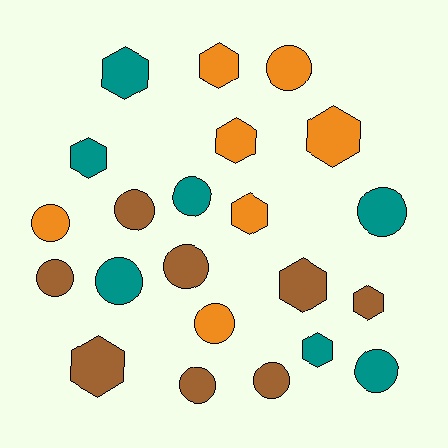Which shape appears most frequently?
Circle, with 12 objects.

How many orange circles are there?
There are 3 orange circles.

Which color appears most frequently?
Brown, with 8 objects.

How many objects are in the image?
There are 22 objects.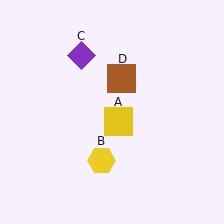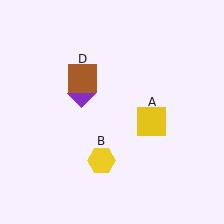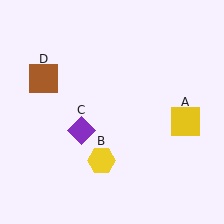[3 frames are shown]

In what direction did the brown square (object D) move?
The brown square (object D) moved left.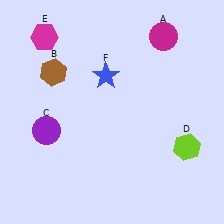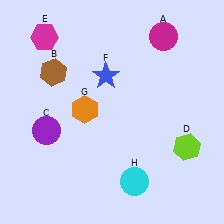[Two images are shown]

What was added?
An orange hexagon (G), a cyan circle (H) were added in Image 2.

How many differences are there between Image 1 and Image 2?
There are 2 differences between the two images.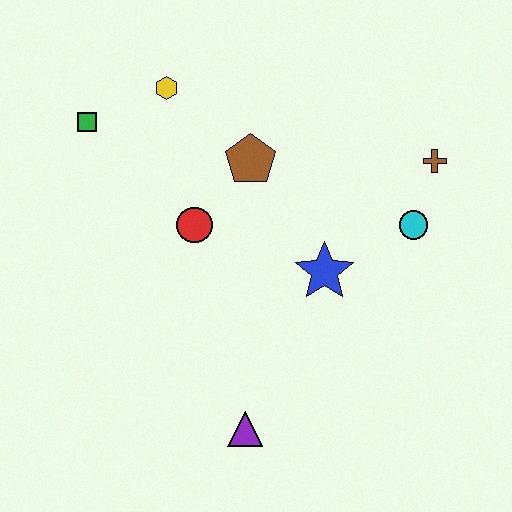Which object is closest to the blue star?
The cyan circle is closest to the blue star.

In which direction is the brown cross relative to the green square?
The brown cross is to the right of the green square.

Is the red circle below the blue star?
No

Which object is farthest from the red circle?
The brown cross is farthest from the red circle.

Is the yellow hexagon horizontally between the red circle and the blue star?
No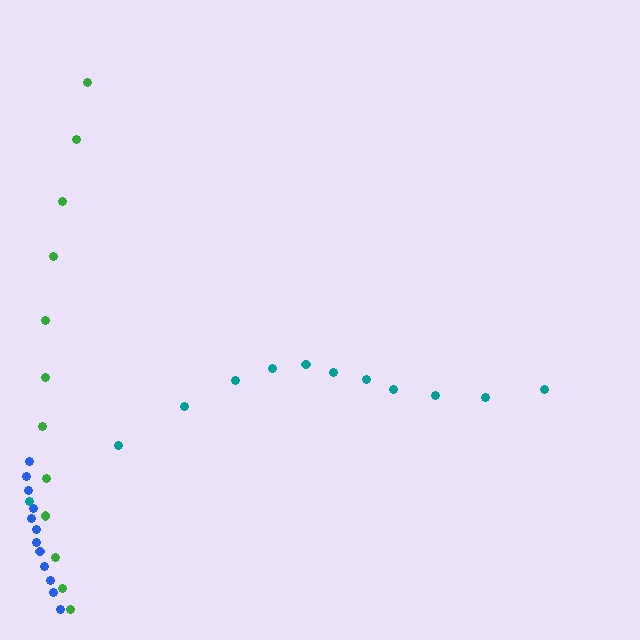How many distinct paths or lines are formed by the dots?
There are 3 distinct paths.